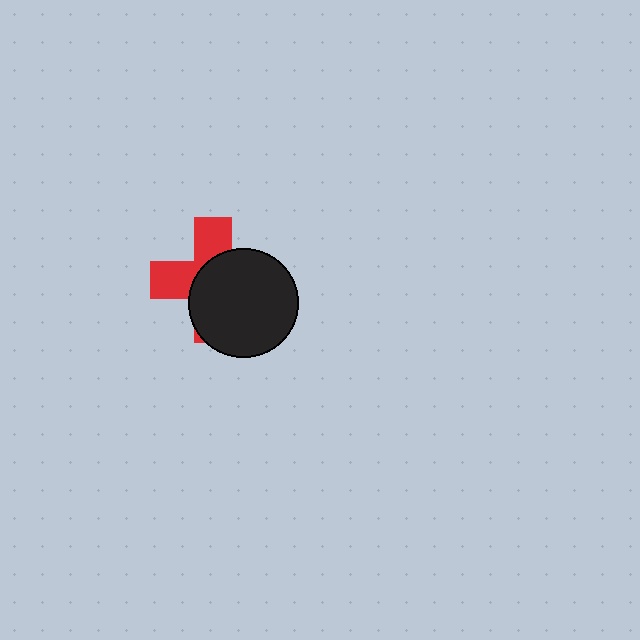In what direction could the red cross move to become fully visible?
The red cross could move toward the upper-left. That would shift it out from behind the black circle entirely.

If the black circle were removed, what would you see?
You would see the complete red cross.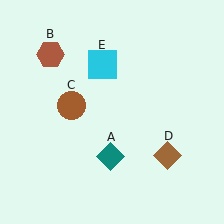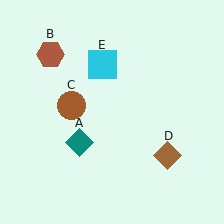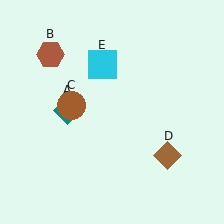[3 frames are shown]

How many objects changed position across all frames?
1 object changed position: teal diamond (object A).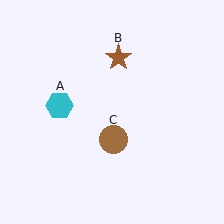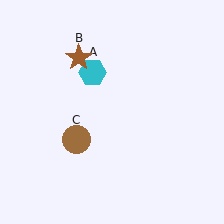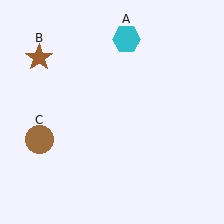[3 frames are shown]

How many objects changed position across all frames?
3 objects changed position: cyan hexagon (object A), brown star (object B), brown circle (object C).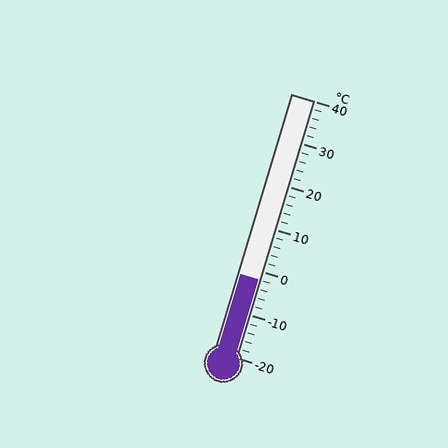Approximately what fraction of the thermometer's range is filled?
The thermometer is filled to approximately 30% of its range.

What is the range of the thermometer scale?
The thermometer scale ranges from -20°C to 40°C.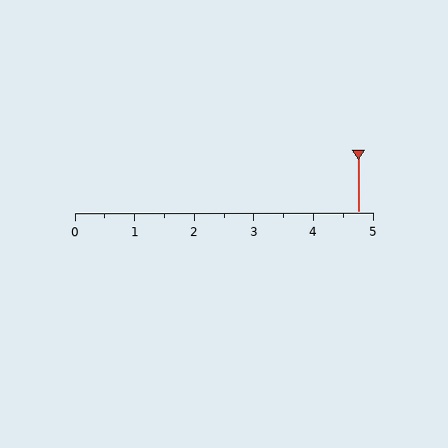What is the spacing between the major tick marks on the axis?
The major ticks are spaced 1 apart.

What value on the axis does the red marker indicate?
The marker indicates approximately 4.8.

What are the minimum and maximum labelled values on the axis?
The axis runs from 0 to 5.